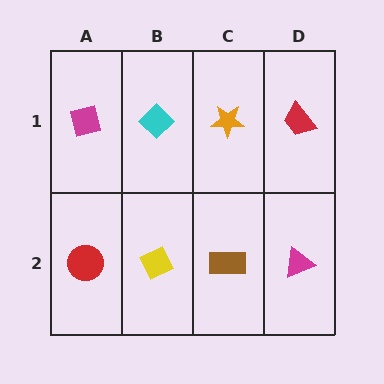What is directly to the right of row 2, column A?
A yellow diamond.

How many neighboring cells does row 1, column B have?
3.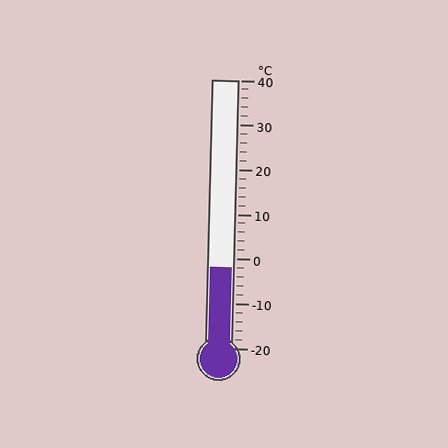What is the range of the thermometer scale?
The thermometer scale ranges from -20°C to 40°C.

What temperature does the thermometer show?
The thermometer shows approximately -2°C.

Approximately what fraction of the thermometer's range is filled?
The thermometer is filled to approximately 30% of its range.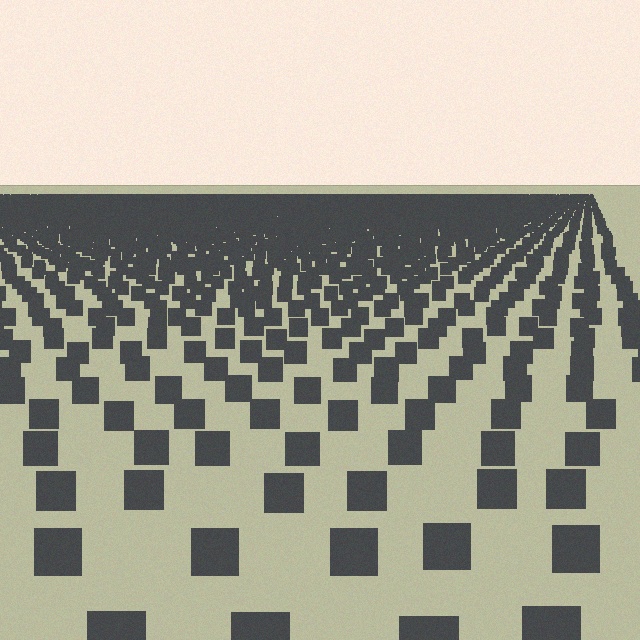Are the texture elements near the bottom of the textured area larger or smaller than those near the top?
Larger. Near the bottom, elements are closer to the viewer and appear at a bigger on-screen size.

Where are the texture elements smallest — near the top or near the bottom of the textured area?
Near the top.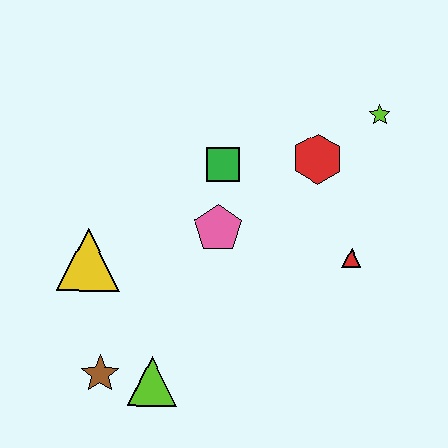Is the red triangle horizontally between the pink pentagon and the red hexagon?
No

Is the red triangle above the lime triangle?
Yes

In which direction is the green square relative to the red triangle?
The green square is to the left of the red triangle.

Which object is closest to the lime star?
The red hexagon is closest to the lime star.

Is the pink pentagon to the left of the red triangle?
Yes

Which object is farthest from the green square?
The brown star is farthest from the green square.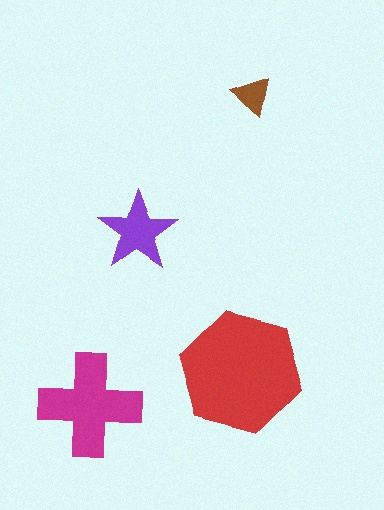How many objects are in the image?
There are 4 objects in the image.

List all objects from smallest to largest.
The brown triangle, the purple star, the magenta cross, the red hexagon.